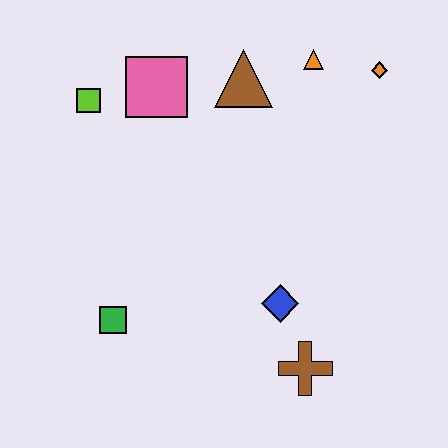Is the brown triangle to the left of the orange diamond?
Yes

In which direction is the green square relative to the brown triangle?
The green square is below the brown triangle.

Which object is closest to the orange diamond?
The orange triangle is closest to the orange diamond.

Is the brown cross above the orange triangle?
No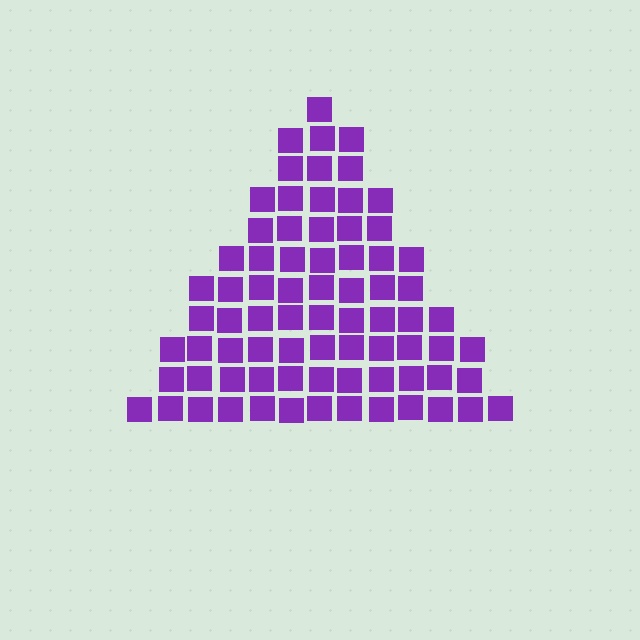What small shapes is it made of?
It is made of small squares.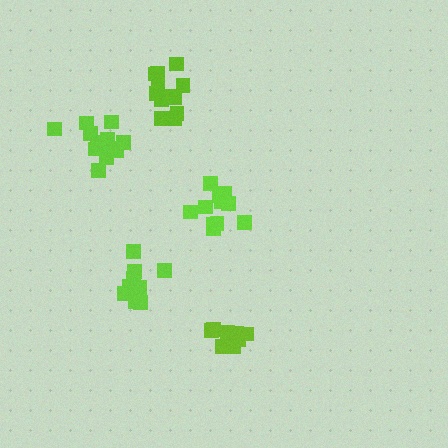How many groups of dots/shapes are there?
There are 5 groups.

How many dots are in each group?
Group 1: 8 dots, Group 2: 11 dots, Group 3: 13 dots, Group 4: 11 dots, Group 5: 13 dots (56 total).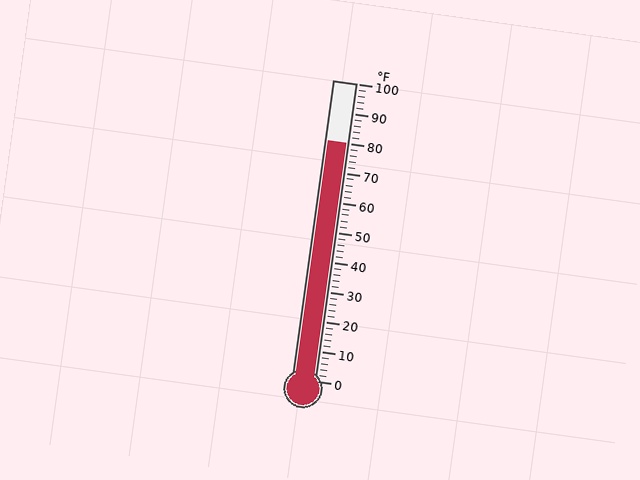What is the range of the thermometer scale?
The thermometer scale ranges from 0°F to 100°F.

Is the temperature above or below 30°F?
The temperature is above 30°F.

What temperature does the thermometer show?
The thermometer shows approximately 80°F.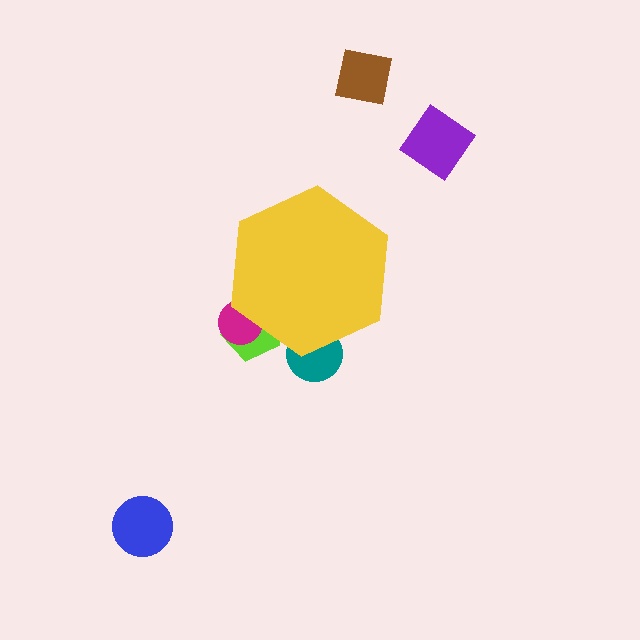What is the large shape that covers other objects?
A yellow hexagon.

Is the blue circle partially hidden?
No, the blue circle is fully visible.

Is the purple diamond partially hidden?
No, the purple diamond is fully visible.